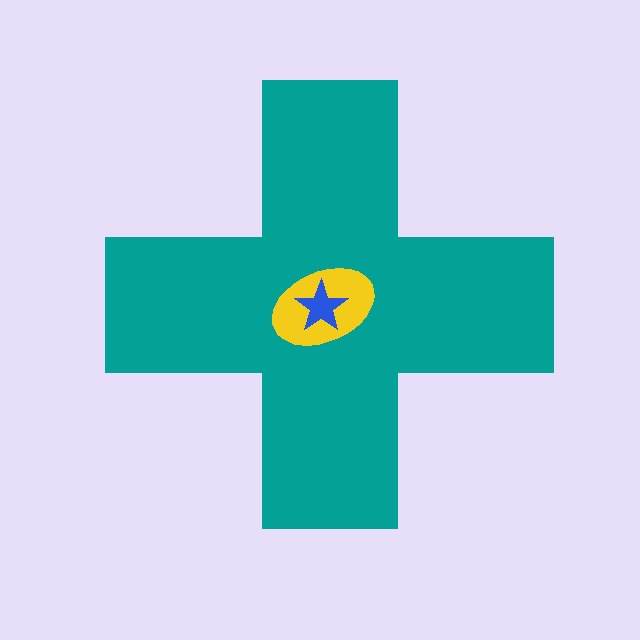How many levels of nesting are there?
3.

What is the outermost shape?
The teal cross.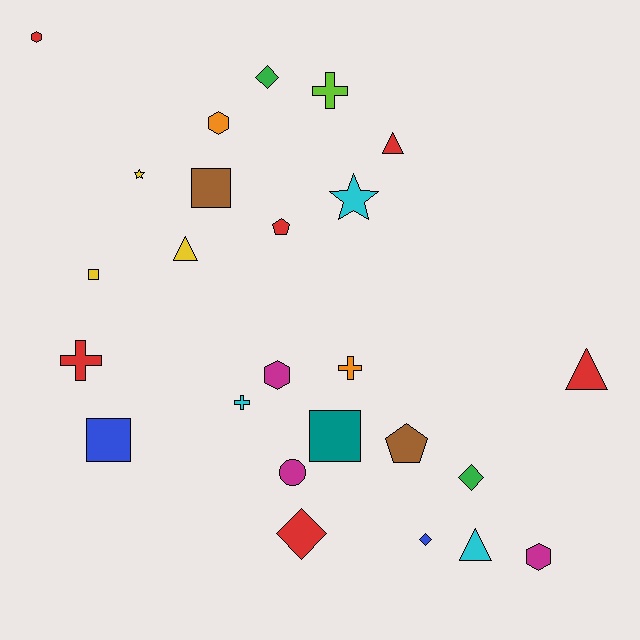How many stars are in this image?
There are 2 stars.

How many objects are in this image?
There are 25 objects.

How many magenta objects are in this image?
There are 3 magenta objects.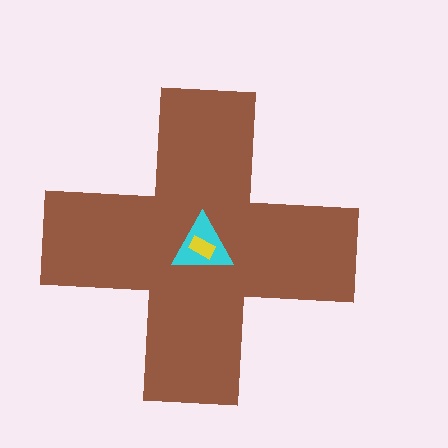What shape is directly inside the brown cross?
The cyan triangle.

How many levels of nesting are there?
3.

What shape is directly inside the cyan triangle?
The yellow rectangle.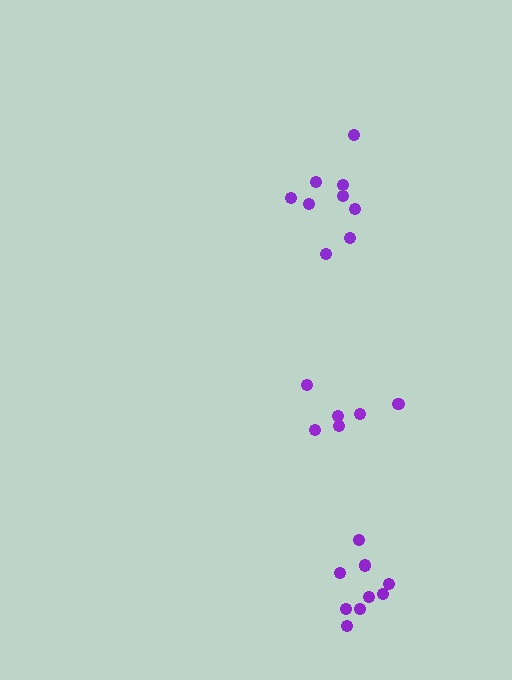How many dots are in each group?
Group 1: 9 dots, Group 2: 10 dots, Group 3: 6 dots (25 total).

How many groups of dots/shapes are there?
There are 3 groups.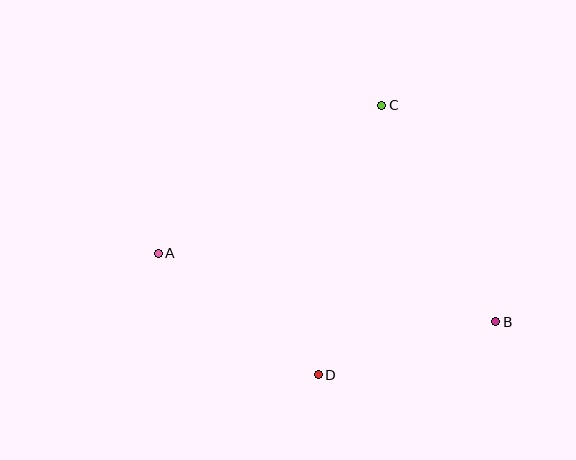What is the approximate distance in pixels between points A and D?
The distance between A and D is approximately 201 pixels.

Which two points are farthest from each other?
Points A and B are farthest from each other.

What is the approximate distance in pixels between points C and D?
The distance between C and D is approximately 277 pixels.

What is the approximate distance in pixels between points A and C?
The distance between A and C is approximately 268 pixels.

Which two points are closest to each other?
Points B and D are closest to each other.